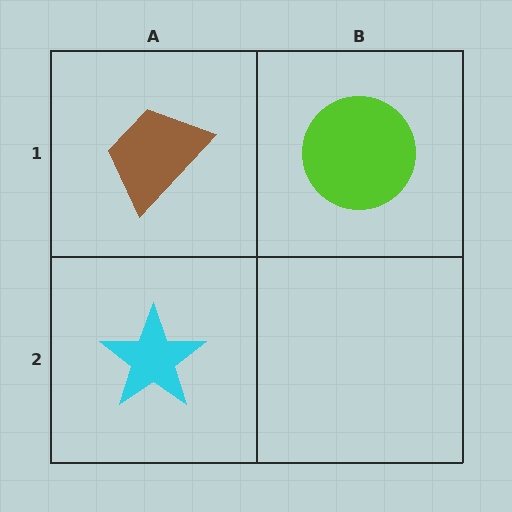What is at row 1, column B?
A lime circle.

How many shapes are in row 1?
2 shapes.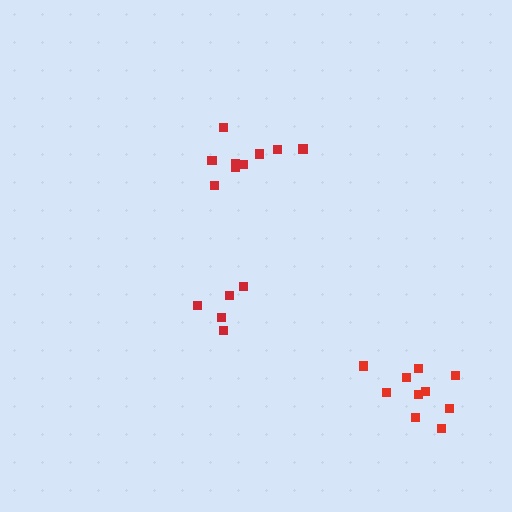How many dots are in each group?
Group 1: 9 dots, Group 2: 5 dots, Group 3: 10 dots (24 total).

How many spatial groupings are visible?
There are 3 spatial groupings.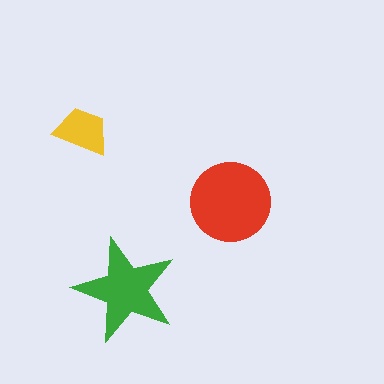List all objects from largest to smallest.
The red circle, the green star, the yellow trapezoid.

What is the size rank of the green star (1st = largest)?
2nd.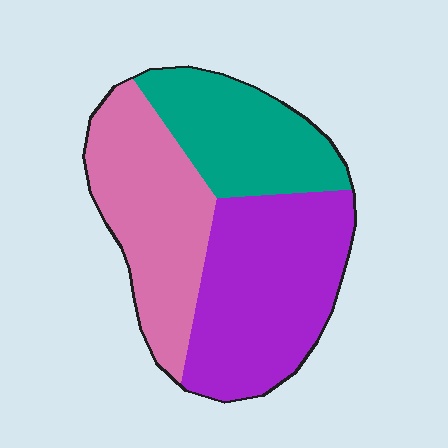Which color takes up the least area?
Teal, at roughly 25%.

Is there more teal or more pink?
Pink.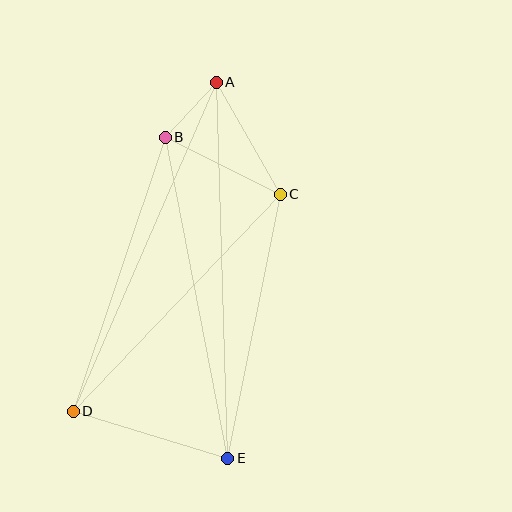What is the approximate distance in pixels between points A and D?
The distance between A and D is approximately 359 pixels.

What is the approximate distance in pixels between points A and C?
The distance between A and C is approximately 129 pixels.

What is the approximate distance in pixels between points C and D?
The distance between C and D is approximately 300 pixels.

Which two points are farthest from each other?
Points A and E are farthest from each other.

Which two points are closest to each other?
Points A and B are closest to each other.